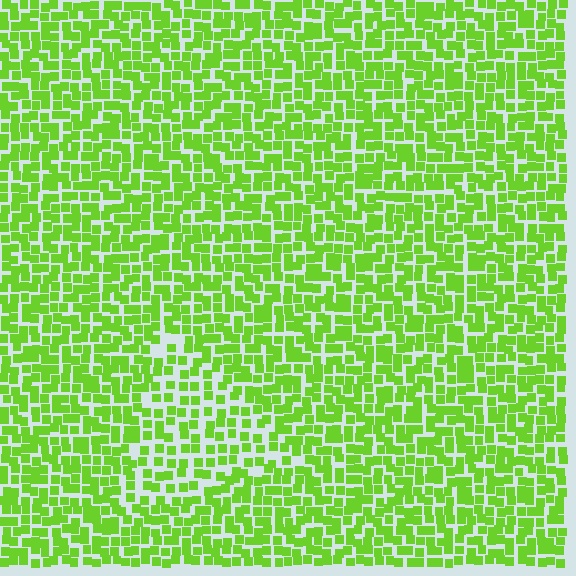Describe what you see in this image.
The image contains small lime elements arranged at two different densities. A triangle-shaped region is visible where the elements are less densely packed than the surrounding area.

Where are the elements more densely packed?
The elements are more densely packed outside the triangle boundary.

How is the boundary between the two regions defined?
The boundary is defined by a change in element density (approximately 1.6x ratio). All elements are the same color, size, and shape.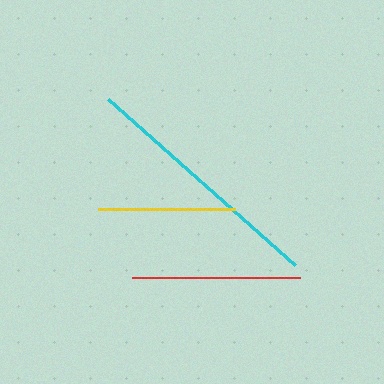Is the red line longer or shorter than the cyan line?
The cyan line is longer than the red line.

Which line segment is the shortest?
The yellow line is the shortest at approximately 136 pixels.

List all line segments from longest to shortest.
From longest to shortest: cyan, red, yellow.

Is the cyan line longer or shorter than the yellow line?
The cyan line is longer than the yellow line.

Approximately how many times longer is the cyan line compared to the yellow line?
The cyan line is approximately 1.8 times the length of the yellow line.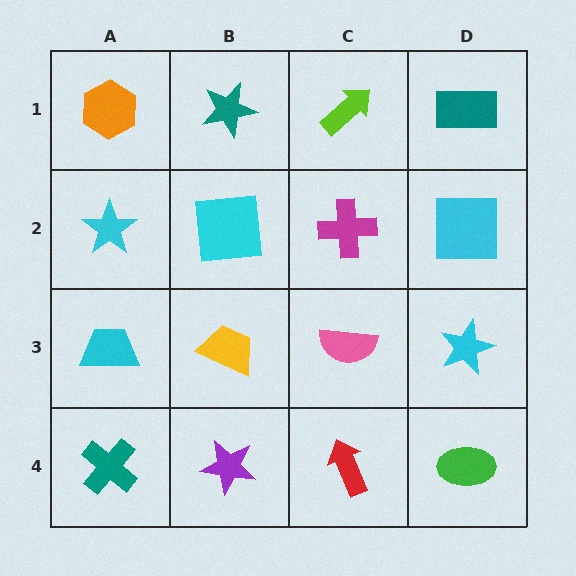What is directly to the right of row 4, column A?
A purple star.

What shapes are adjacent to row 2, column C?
A lime arrow (row 1, column C), a pink semicircle (row 3, column C), a cyan square (row 2, column B), a cyan square (row 2, column D).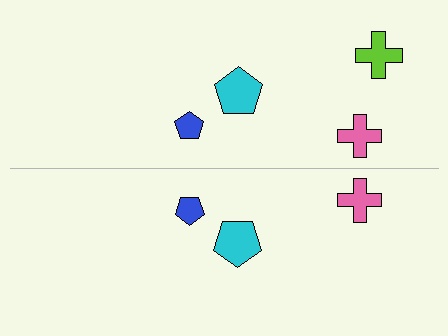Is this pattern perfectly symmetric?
No, the pattern is not perfectly symmetric. A lime cross is missing from the bottom side.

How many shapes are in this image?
There are 7 shapes in this image.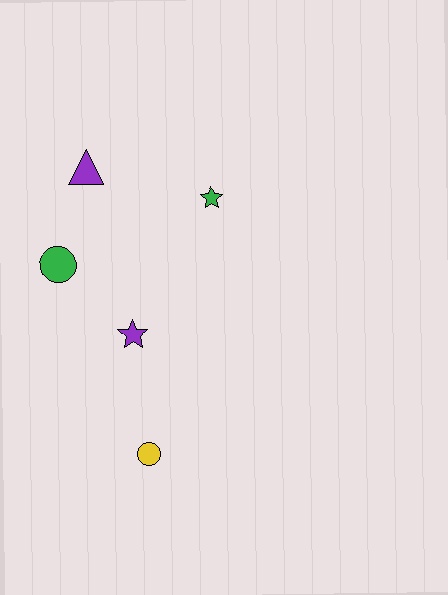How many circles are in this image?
There are 2 circles.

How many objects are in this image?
There are 5 objects.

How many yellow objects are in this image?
There is 1 yellow object.